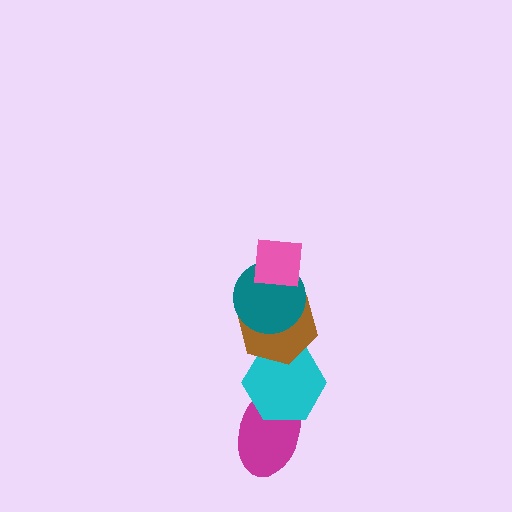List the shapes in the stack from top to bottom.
From top to bottom: the pink square, the teal circle, the brown hexagon, the cyan hexagon, the magenta ellipse.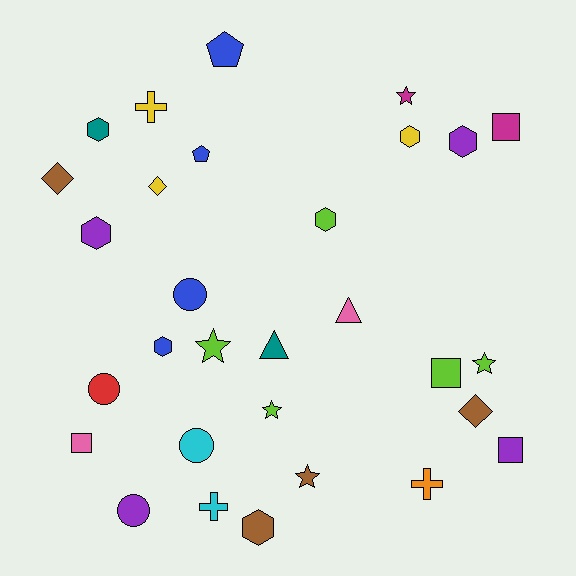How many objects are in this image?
There are 30 objects.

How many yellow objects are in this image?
There are 3 yellow objects.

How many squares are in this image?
There are 4 squares.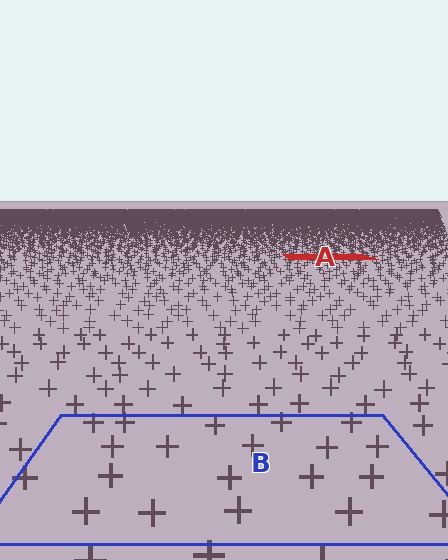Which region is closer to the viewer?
Region B is closer. The texture elements there are larger and more spread out.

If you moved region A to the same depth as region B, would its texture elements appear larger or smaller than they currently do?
They would appear larger. At a closer depth, the same texture elements are projected at a bigger on-screen size.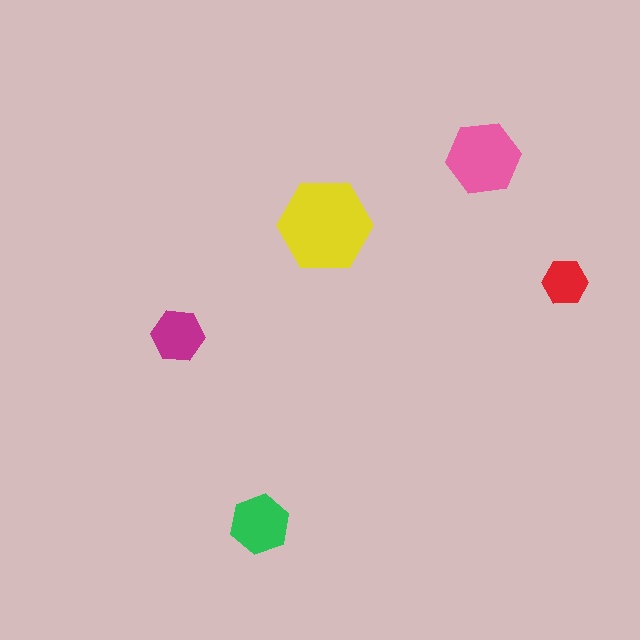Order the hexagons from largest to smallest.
the yellow one, the pink one, the green one, the magenta one, the red one.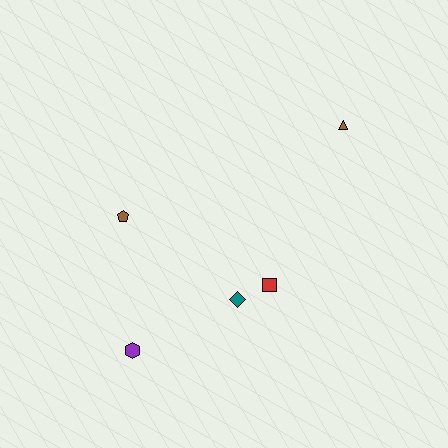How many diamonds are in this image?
There is 1 diamond.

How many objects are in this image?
There are 5 objects.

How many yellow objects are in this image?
There are no yellow objects.